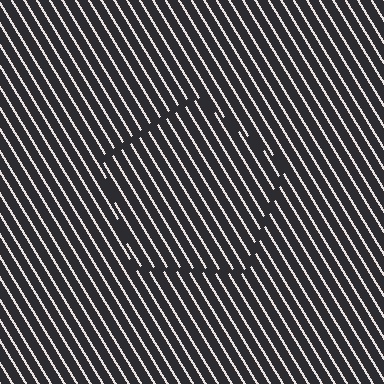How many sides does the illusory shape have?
5 sides — the line-ends trace a pentagon.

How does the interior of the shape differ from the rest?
The interior of the shape contains the same grating, shifted by half a period — the contour is defined by the phase discontinuity where line-ends from the inner and outer gratings abut.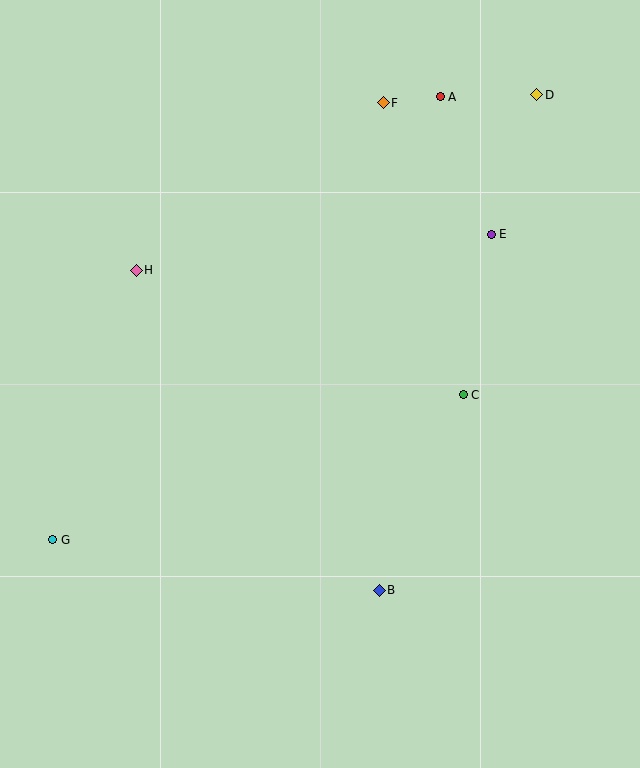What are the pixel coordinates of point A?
Point A is at (440, 97).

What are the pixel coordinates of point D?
Point D is at (537, 95).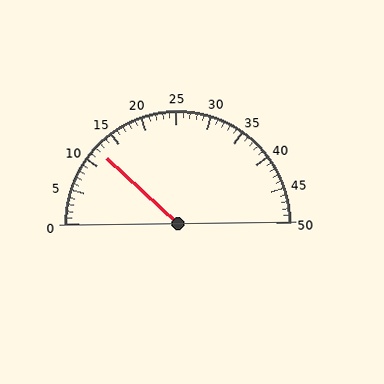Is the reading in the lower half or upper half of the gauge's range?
The reading is in the lower half of the range (0 to 50).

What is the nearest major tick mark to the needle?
The nearest major tick mark is 10.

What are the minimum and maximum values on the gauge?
The gauge ranges from 0 to 50.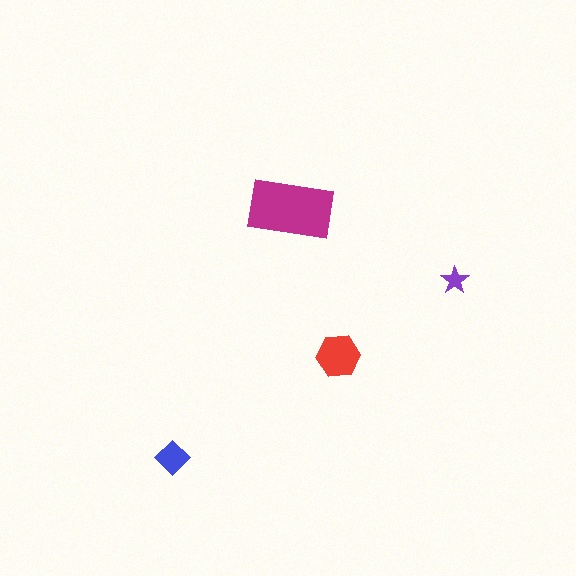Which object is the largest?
The magenta rectangle.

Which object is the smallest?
The purple star.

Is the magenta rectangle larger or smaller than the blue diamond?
Larger.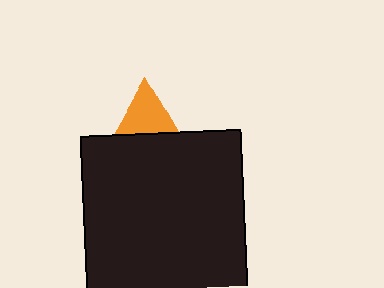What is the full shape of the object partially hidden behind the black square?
The partially hidden object is an orange triangle.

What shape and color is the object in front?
The object in front is a black square.